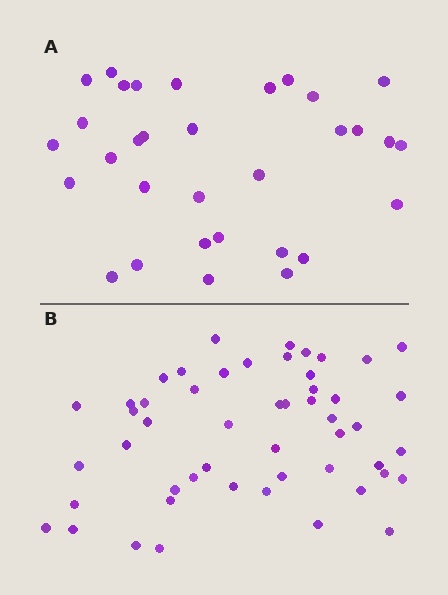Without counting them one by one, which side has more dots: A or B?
Region B (the bottom region) has more dots.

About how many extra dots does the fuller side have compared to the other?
Region B has approximately 20 more dots than region A.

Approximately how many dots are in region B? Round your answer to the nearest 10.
About 50 dots. (The exact count is 51, which rounds to 50.)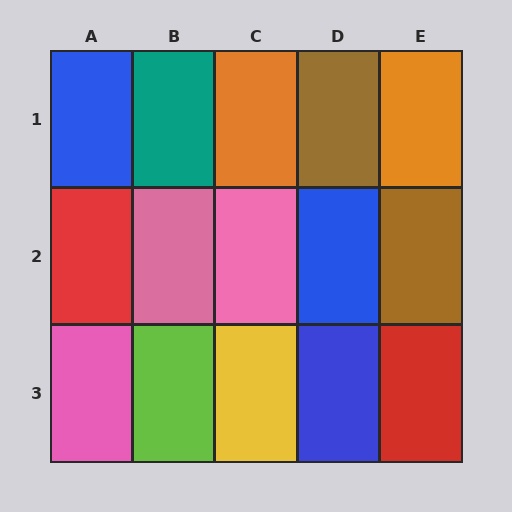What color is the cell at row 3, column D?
Blue.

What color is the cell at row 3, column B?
Lime.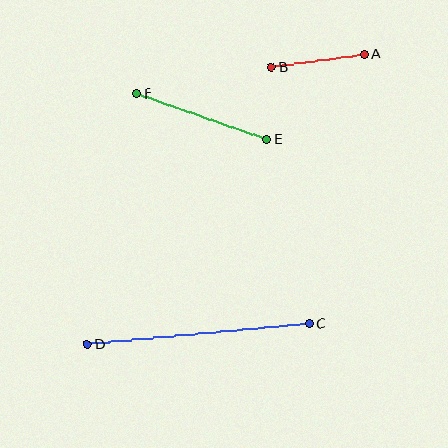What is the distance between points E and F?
The distance is approximately 138 pixels.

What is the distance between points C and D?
The distance is approximately 223 pixels.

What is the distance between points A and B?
The distance is approximately 94 pixels.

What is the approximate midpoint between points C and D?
The midpoint is at approximately (198, 334) pixels.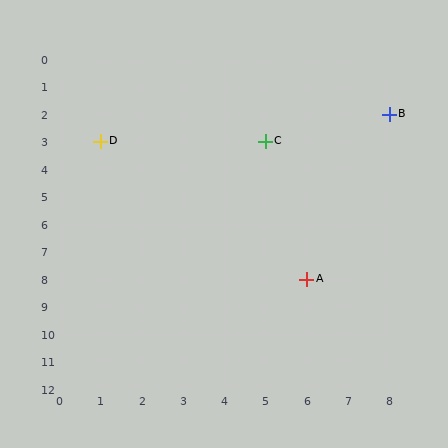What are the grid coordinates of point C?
Point C is at grid coordinates (5, 3).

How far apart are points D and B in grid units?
Points D and B are 7 columns and 1 row apart (about 7.1 grid units diagonally).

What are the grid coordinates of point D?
Point D is at grid coordinates (1, 3).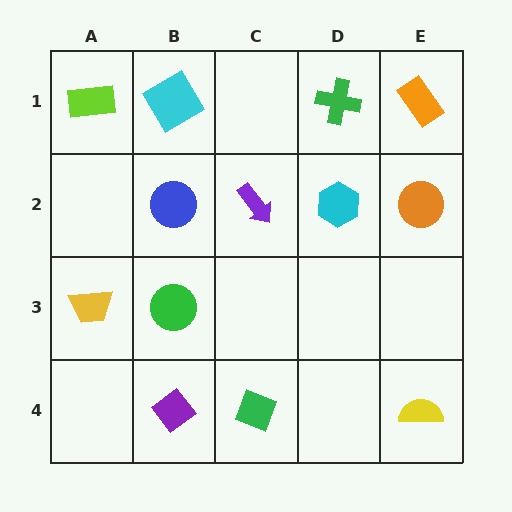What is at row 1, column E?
An orange rectangle.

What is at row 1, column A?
A lime rectangle.